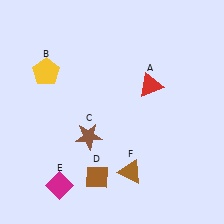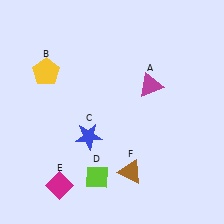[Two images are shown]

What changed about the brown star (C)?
In Image 1, C is brown. In Image 2, it changed to blue.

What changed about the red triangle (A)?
In Image 1, A is red. In Image 2, it changed to magenta.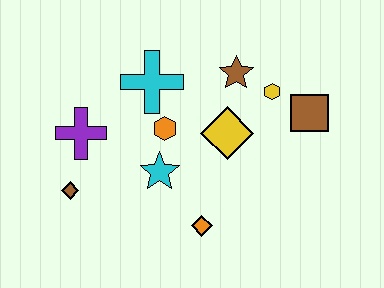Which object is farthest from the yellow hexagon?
The brown diamond is farthest from the yellow hexagon.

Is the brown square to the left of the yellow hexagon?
No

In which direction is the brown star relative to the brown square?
The brown star is to the left of the brown square.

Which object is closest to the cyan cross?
The orange hexagon is closest to the cyan cross.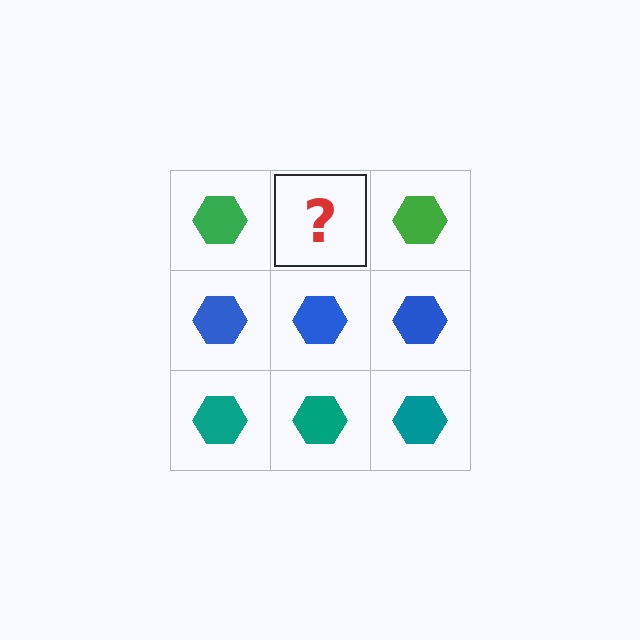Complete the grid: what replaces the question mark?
The question mark should be replaced with a green hexagon.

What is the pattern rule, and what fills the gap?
The rule is that each row has a consistent color. The gap should be filled with a green hexagon.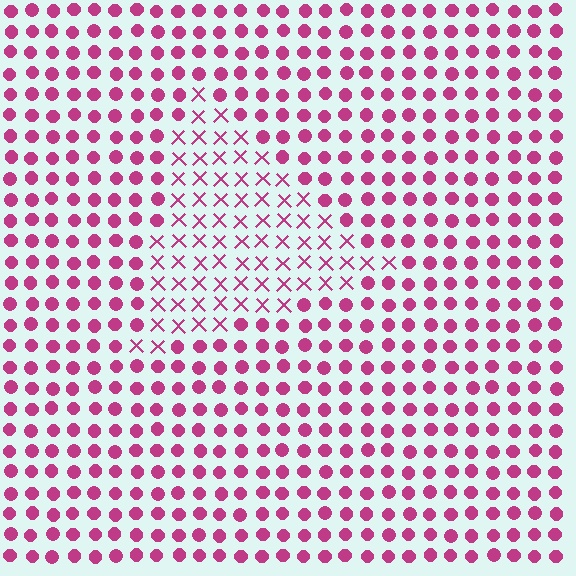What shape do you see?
I see a triangle.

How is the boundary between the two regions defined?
The boundary is defined by a change in element shape: X marks inside vs. circles outside. All elements share the same color and spacing.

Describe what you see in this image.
The image is filled with small magenta elements arranged in a uniform grid. A triangle-shaped region contains X marks, while the surrounding area contains circles. The boundary is defined purely by the change in element shape.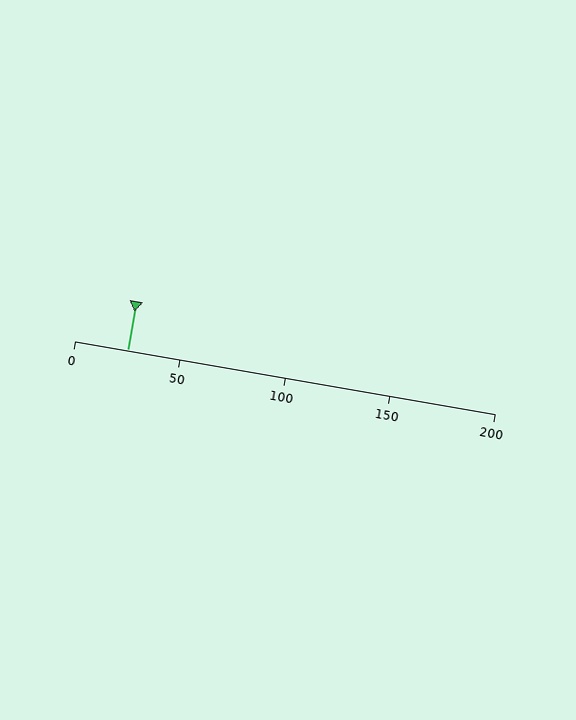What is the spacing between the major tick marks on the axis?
The major ticks are spaced 50 apart.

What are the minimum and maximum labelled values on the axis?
The axis runs from 0 to 200.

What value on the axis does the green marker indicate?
The marker indicates approximately 25.